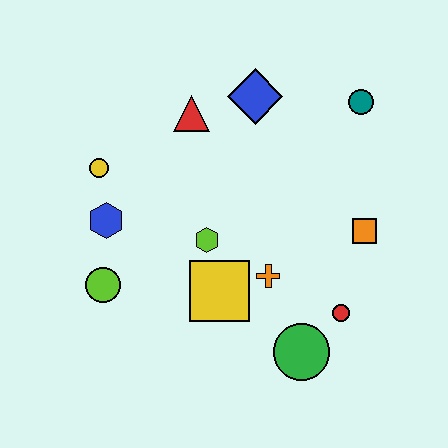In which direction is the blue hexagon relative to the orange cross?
The blue hexagon is to the left of the orange cross.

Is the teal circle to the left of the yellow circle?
No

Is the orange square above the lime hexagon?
Yes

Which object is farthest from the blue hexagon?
The teal circle is farthest from the blue hexagon.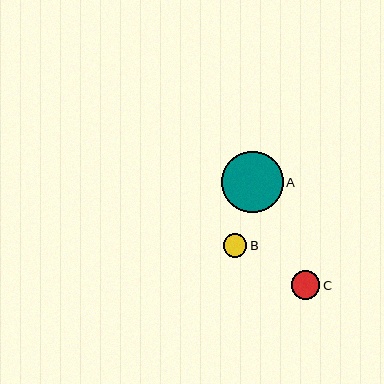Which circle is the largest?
Circle A is the largest with a size of approximately 61 pixels.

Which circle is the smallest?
Circle B is the smallest with a size of approximately 24 pixels.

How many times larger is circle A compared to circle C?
Circle A is approximately 2.2 times the size of circle C.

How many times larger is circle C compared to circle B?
Circle C is approximately 1.2 times the size of circle B.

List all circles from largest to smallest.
From largest to smallest: A, C, B.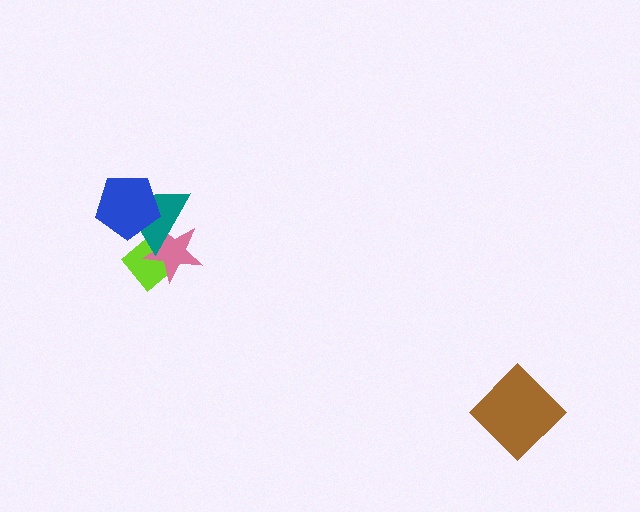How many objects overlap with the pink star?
2 objects overlap with the pink star.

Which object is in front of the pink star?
The teal triangle is in front of the pink star.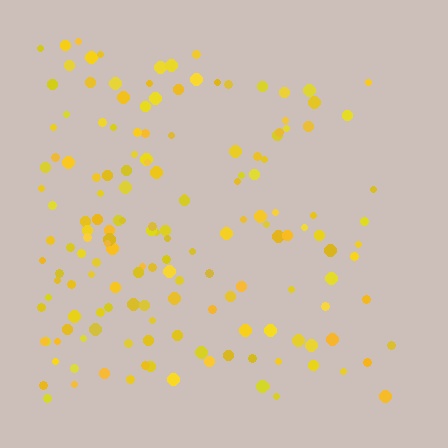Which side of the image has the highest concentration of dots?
The left.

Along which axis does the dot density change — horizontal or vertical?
Horizontal.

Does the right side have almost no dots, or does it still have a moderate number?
Still a moderate number, just noticeably fewer than the left.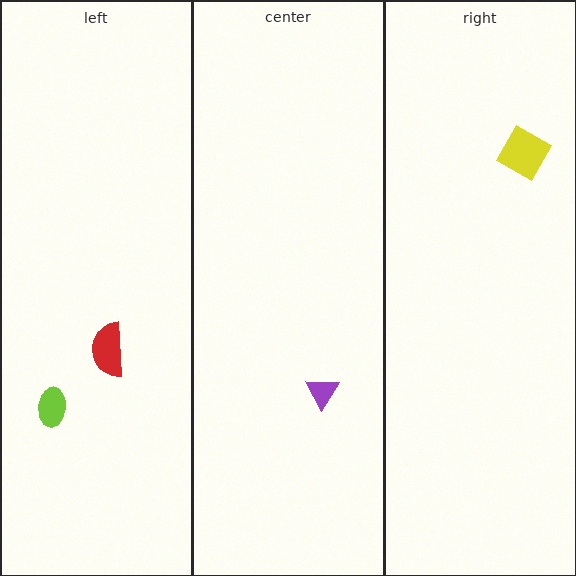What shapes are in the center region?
The purple triangle.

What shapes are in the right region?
The yellow diamond.